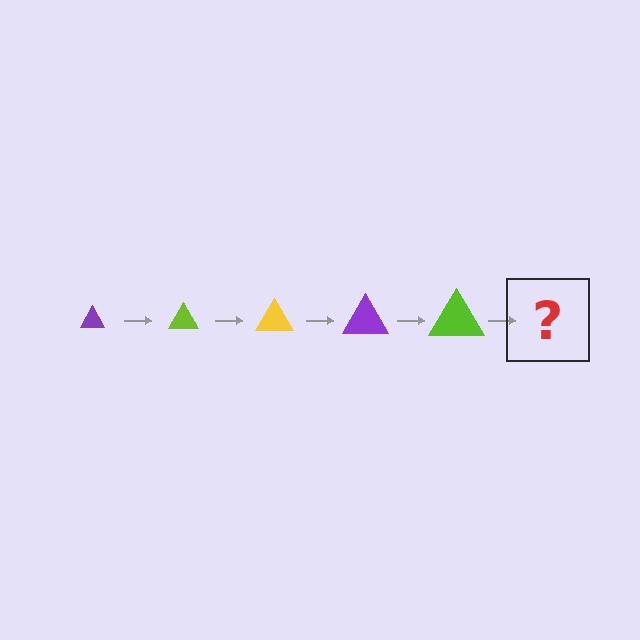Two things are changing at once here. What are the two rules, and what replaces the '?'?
The two rules are that the triangle grows larger each step and the color cycles through purple, lime, and yellow. The '?' should be a yellow triangle, larger than the previous one.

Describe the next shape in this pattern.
It should be a yellow triangle, larger than the previous one.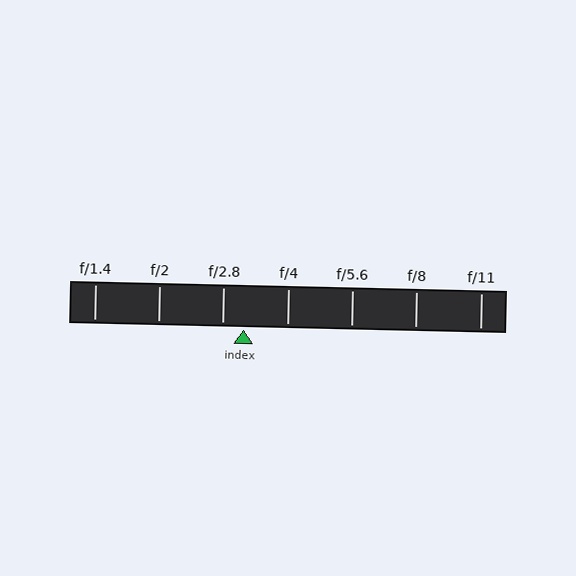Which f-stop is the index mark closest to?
The index mark is closest to f/2.8.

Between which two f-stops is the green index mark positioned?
The index mark is between f/2.8 and f/4.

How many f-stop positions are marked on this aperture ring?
There are 7 f-stop positions marked.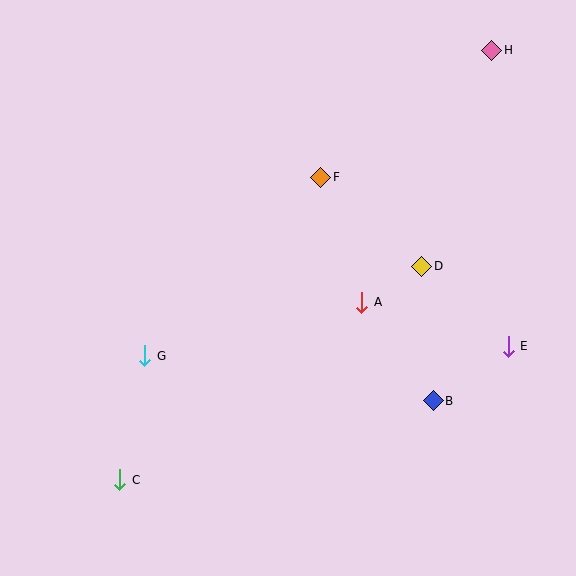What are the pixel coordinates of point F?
Point F is at (321, 177).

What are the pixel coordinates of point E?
Point E is at (508, 346).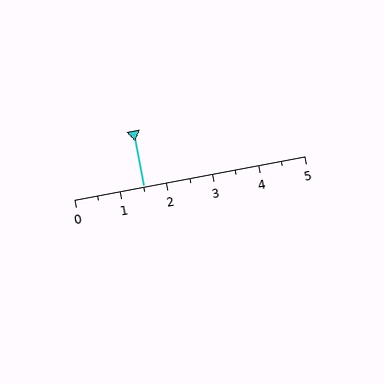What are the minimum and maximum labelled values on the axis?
The axis runs from 0 to 5.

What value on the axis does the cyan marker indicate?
The marker indicates approximately 1.5.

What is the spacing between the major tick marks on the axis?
The major ticks are spaced 1 apart.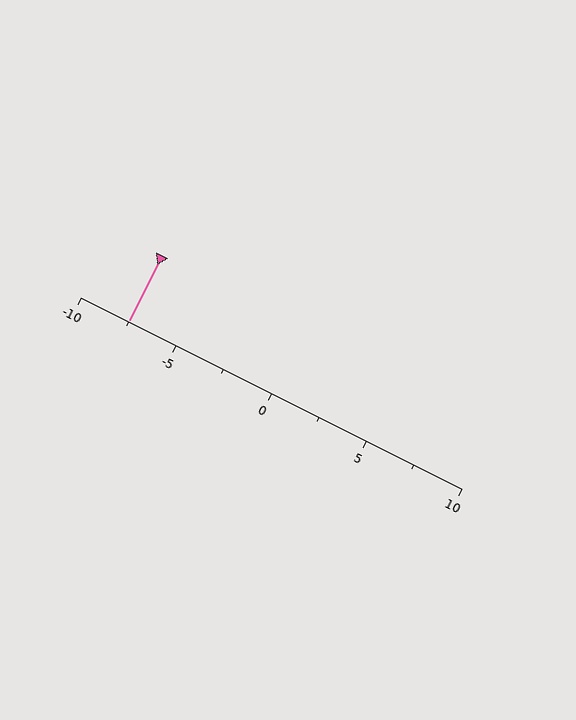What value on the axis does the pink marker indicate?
The marker indicates approximately -7.5.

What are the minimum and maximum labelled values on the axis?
The axis runs from -10 to 10.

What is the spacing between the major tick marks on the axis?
The major ticks are spaced 5 apart.